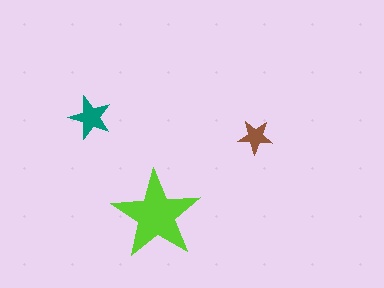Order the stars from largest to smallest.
the lime one, the teal one, the brown one.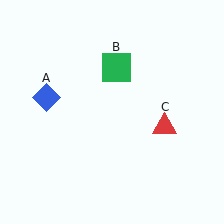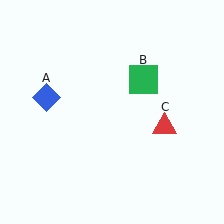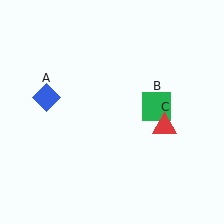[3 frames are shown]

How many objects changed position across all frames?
1 object changed position: green square (object B).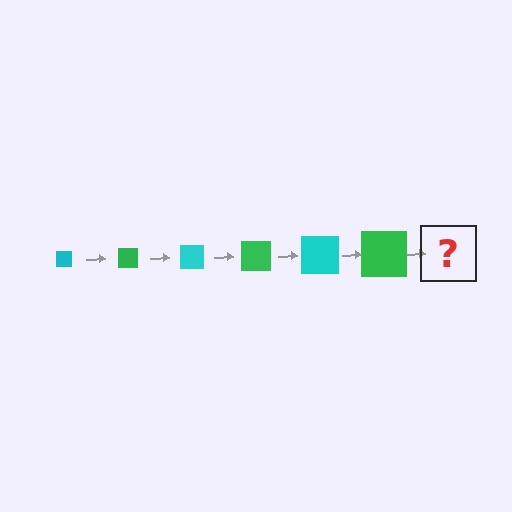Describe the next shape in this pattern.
It should be a cyan square, larger than the previous one.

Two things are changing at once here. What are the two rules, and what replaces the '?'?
The two rules are that the square grows larger each step and the color cycles through cyan and green. The '?' should be a cyan square, larger than the previous one.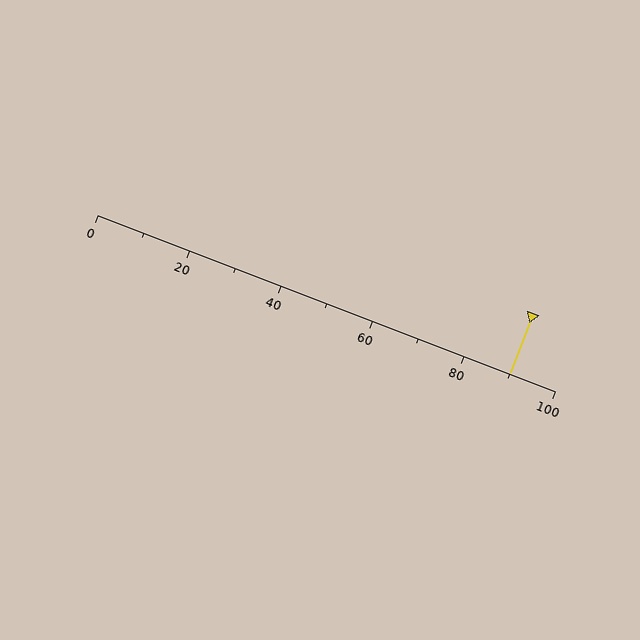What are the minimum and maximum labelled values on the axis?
The axis runs from 0 to 100.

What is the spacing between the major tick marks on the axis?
The major ticks are spaced 20 apart.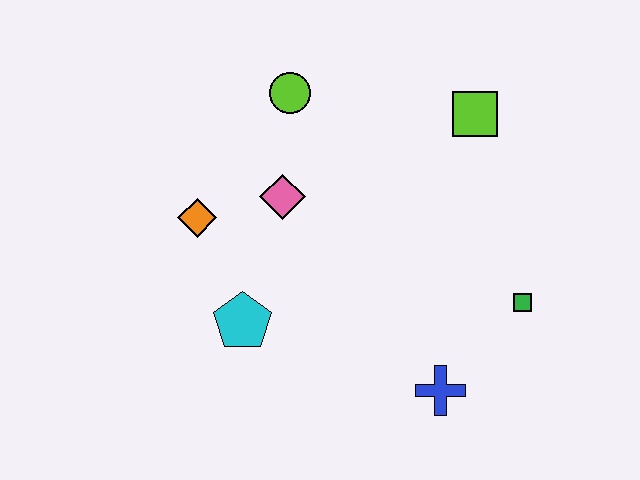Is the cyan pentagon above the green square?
No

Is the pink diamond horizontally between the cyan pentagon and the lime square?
Yes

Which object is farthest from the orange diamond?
The green square is farthest from the orange diamond.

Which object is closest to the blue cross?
The green square is closest to the blue cross.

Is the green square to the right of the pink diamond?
Yes